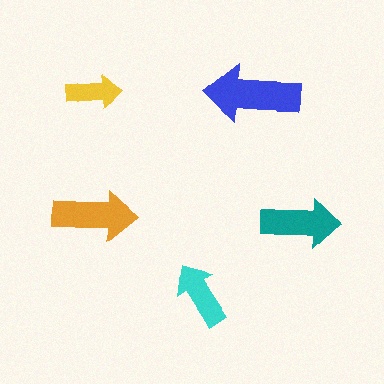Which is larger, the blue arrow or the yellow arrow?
The blue one.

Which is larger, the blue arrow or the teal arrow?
The blue one.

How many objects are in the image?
There are 5 objects in the image.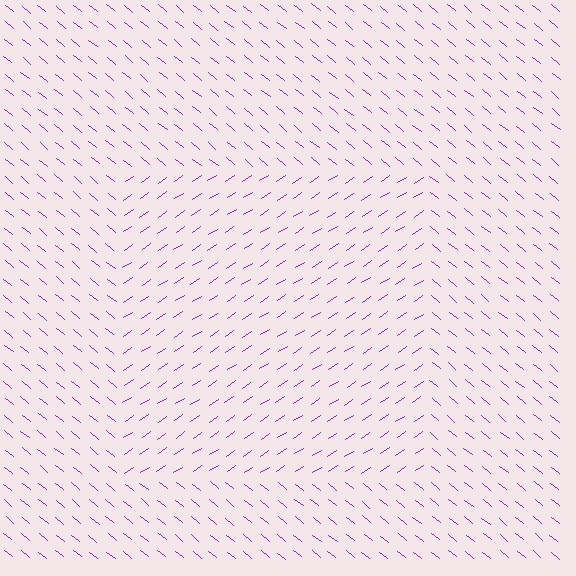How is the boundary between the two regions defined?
The boundary is defined purely by a change in line orientation (approximately 73 degrees difference). All lines are the same color and thickness.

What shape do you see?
I see a rectangle.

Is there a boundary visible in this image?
Yes, there is a texture boundary formed by a change in line orientation.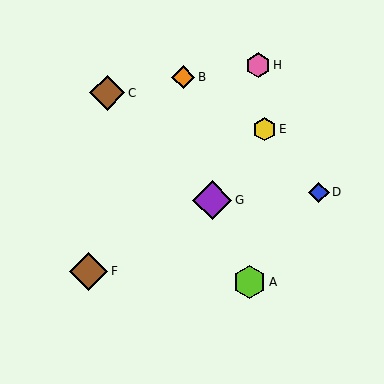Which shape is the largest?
The purple diamond (labeled G) is the largest.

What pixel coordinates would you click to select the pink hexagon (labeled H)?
Click at (258, 65) to select the pink hexagon H.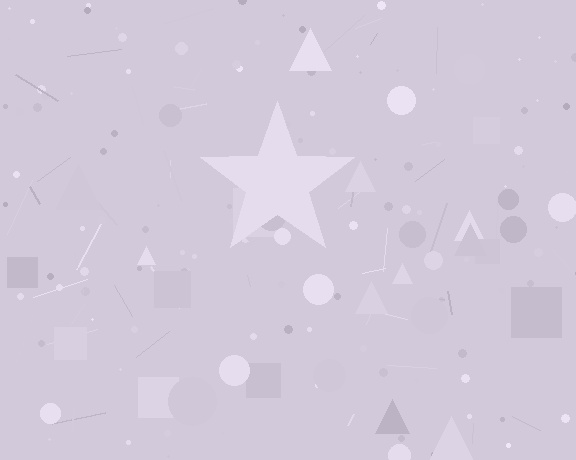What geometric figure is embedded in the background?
A star is embedded in the background.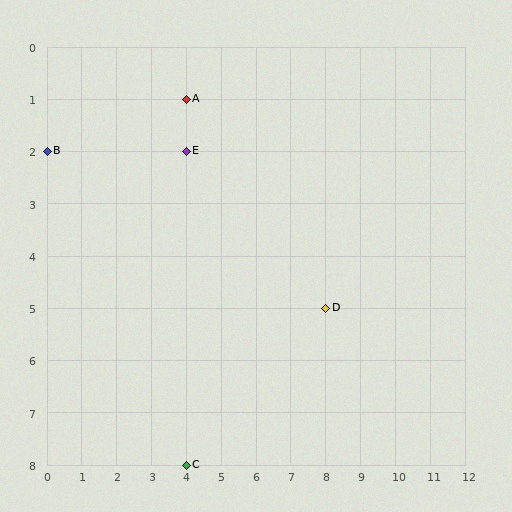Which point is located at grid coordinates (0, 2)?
Point B is at (0, 2).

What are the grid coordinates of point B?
Point B is at grid coordinates (0, 2).